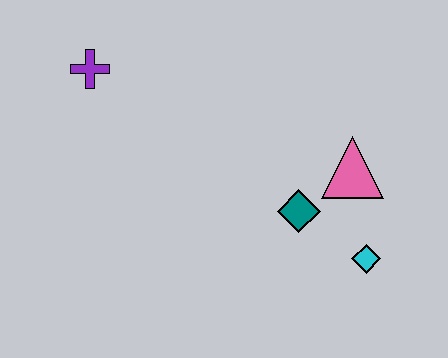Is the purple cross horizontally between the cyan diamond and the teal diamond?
No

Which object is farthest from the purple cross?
The cyan diamond is farthest from the purple cross.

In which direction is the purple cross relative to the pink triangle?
The purple cross is to the left of the pink triangle.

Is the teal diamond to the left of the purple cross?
No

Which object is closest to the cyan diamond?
The teal diamond is closest to the cyan diamond.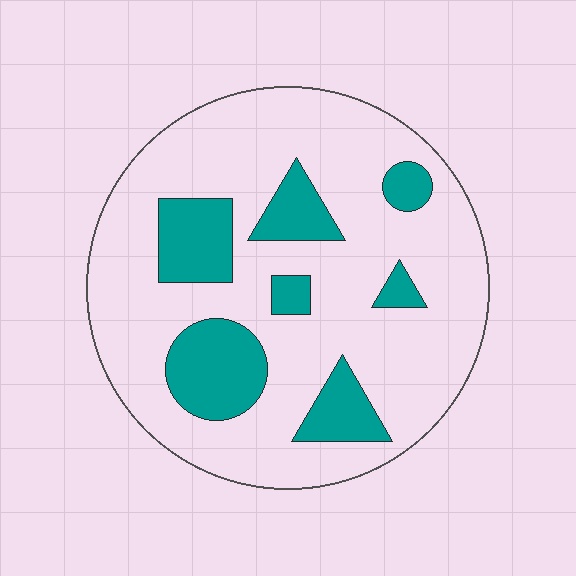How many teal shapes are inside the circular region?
7.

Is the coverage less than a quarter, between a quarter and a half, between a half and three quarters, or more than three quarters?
Less than a quarter.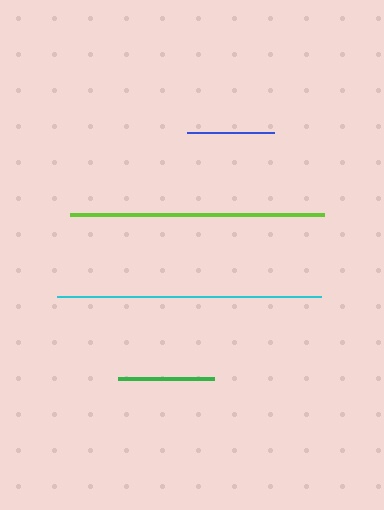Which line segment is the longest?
The cyan line is the longest at approximately 264 pixels.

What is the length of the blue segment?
The blue segment is approximately 87 pixels long.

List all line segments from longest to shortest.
From longest to shortest: cyan, lime, green, blue.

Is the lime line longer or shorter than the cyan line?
The cyan line is longer than the lime line.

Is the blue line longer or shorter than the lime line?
The lime line is longer than the blue line.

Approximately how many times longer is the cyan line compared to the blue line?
The cyan line is approximately 3.0 times the length of the blue line.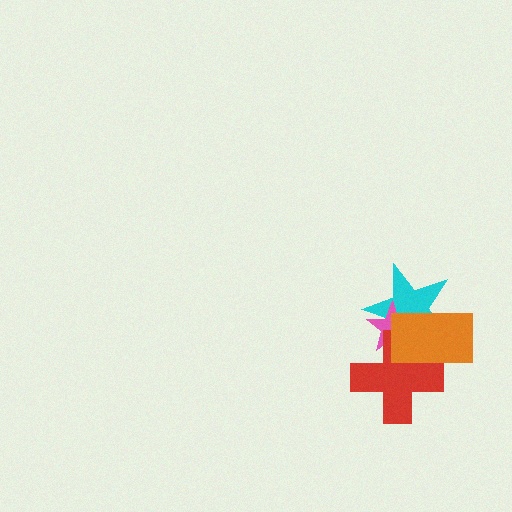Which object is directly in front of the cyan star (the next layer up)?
The pink star is directly in front of the cyan star.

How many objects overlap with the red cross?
3 objects overlap with the red cross.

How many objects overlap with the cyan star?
3 objects overlap with the cyan star.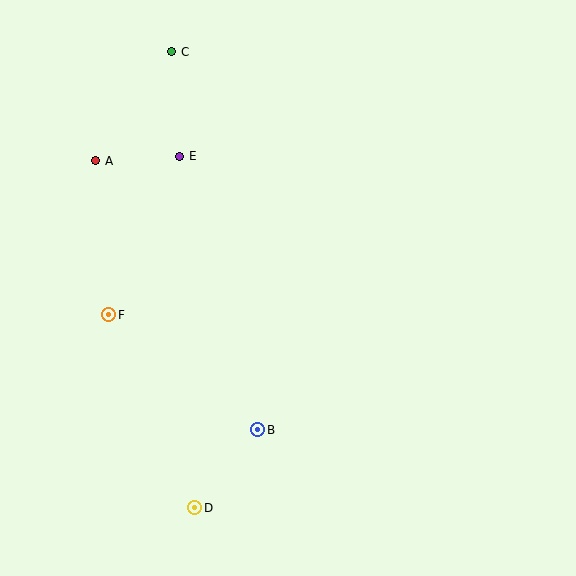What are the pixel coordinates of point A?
Point A is at (96, 161).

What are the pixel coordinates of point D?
Point D is at (195, 508).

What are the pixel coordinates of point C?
Point C is at (172, 52).